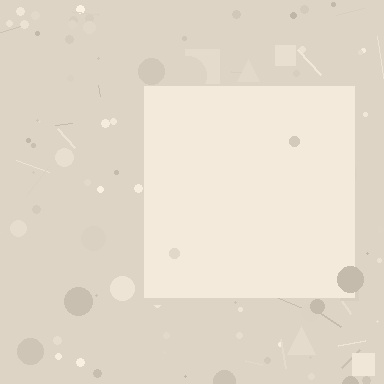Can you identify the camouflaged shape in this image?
The camouflaged shape is a square.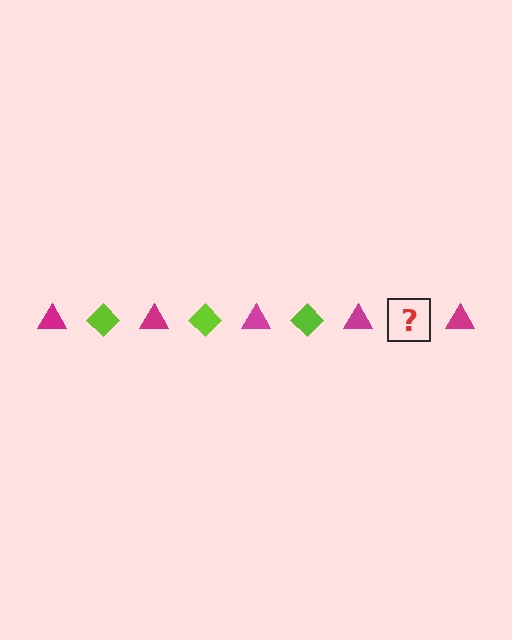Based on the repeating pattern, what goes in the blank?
The blank should be a lime diamond.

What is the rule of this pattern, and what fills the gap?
The rule is that the pattern alternates between magenta triangle and lime diamond. The gap should be filled with a lime diamond.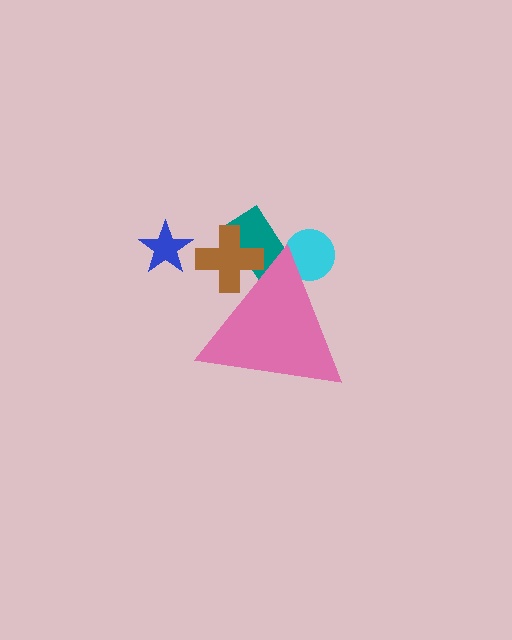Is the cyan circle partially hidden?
Yes, the cyan circle is partially hidden behind the pink triangle.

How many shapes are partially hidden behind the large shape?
3 shapes are partially hidden.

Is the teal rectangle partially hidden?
Yes, the teal rectangle is partially hidden behind the pink triangle.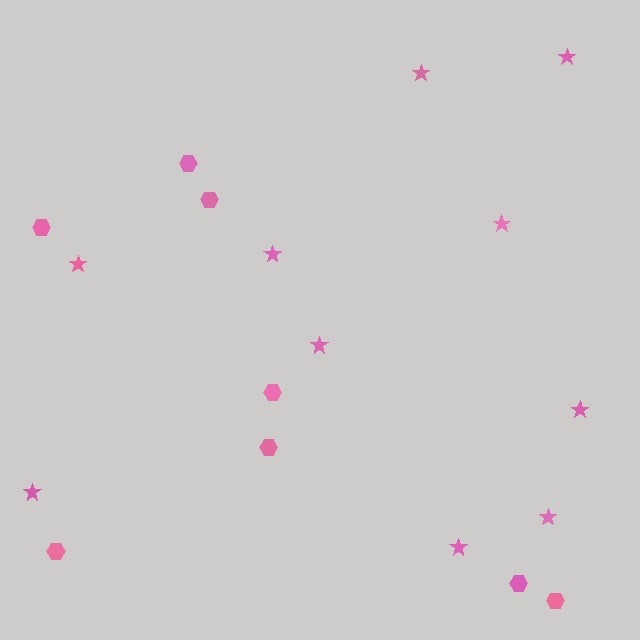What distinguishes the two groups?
There are 2 groups: one group of stars (10) and one group of hexagons (8).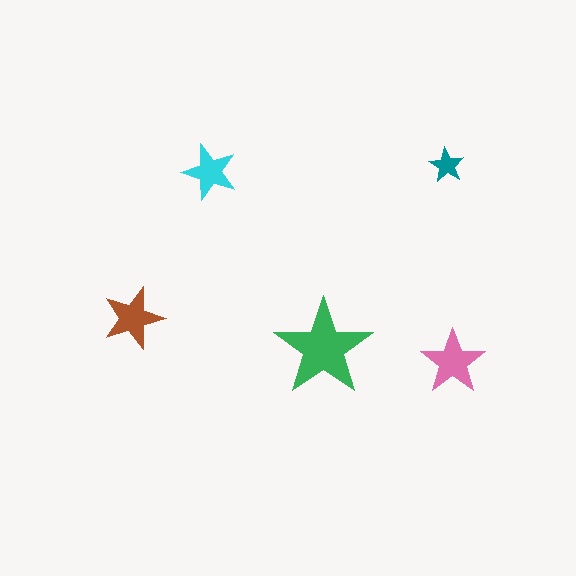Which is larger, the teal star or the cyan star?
The cyan one.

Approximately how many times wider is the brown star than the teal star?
About 2 times wider.